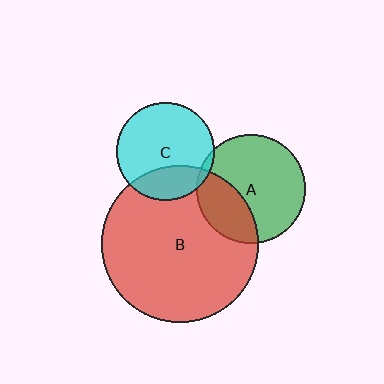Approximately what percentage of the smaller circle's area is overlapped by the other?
Approximately 30%.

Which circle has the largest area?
Circle B (red).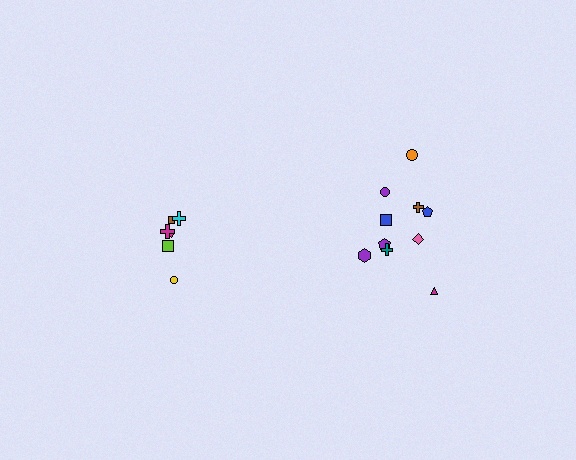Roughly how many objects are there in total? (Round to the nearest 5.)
Roughly 15 objects in total.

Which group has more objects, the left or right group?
The right group.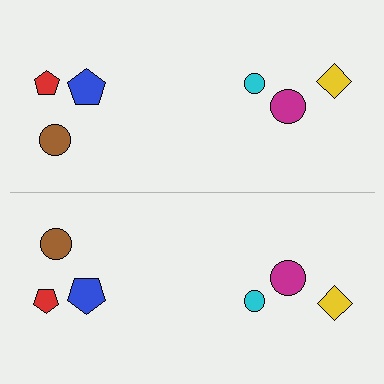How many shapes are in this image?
There are 12 shapes in this image.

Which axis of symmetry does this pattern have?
The pattern has a horizontal axis of symmetry running through the center of the image.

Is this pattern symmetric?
Yes, this pattern has bilateral (reflection) symmetry.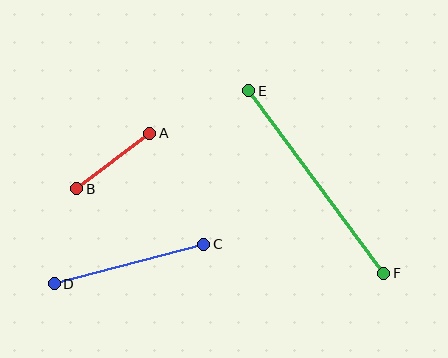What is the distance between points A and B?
The distance is approximately 92 pixels.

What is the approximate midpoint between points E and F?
The midpoint is at approximately (316, 182) pixels.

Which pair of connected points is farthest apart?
Points E and F are farthest apart.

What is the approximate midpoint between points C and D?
The midpoint is at approximately (129, 264) pixels.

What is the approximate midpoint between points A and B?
The midpoint is at approximately (113, 161) pixels.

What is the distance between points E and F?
The distance is approximately 227 pixels.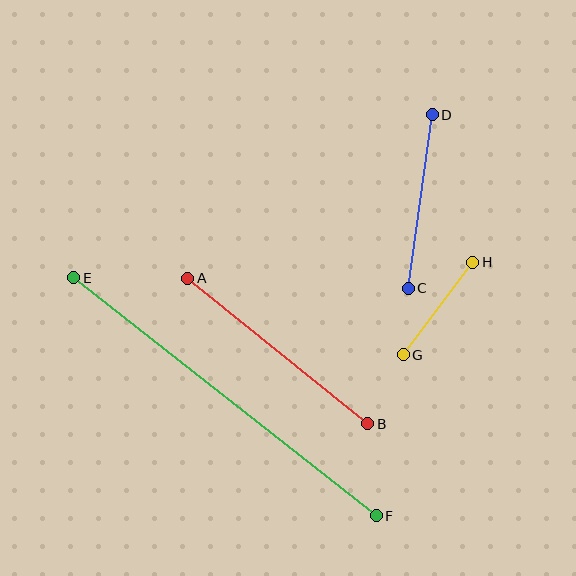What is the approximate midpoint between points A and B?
The midpoint is at approximately (278, 351) pixels.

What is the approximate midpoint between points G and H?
The midpoint is at approximately (438, 309) pixels.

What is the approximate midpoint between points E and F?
The midpoint is at approximately (225, 397) pixels.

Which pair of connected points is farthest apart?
Points E and F are farthest apart.